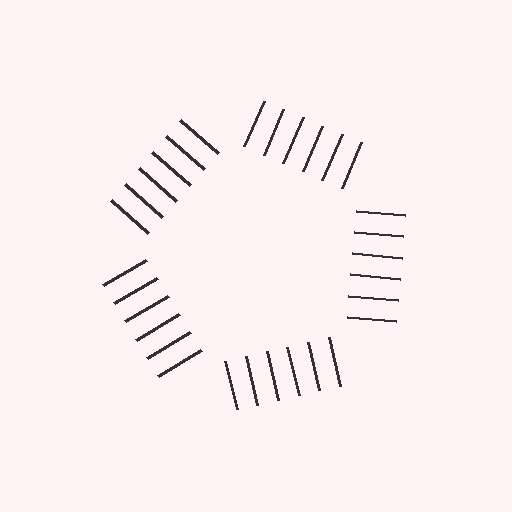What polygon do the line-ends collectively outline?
An illusory pentagon — the line segments terminate on its edges but no continuous stroke is drawn.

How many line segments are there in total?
30 — 6 along each of the 5 edges.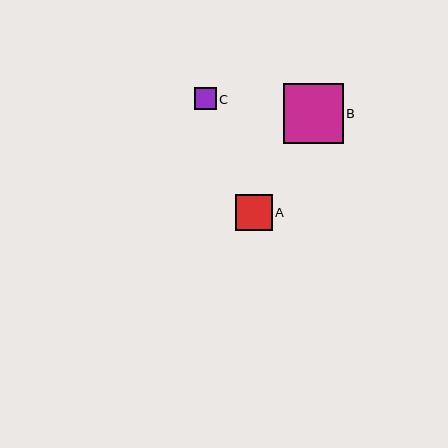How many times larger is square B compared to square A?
Square B is approximately 1.7 times the size of square A.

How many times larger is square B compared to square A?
Square B is approximately 1.7 times the size of square A.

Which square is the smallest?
Square C is the smallest with a size of approximately 22 pixels.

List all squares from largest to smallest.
From largest to smallest: B, A, C.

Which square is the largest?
Square B is the largest with a size of approximately 60 pixels.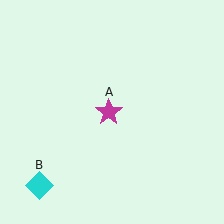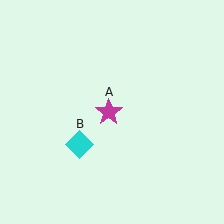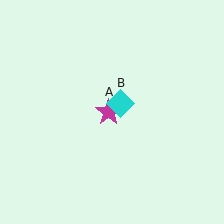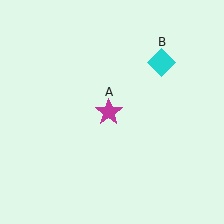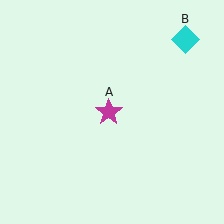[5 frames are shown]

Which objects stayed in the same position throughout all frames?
Magenta star (object A) remained stationary.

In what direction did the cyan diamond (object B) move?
The cyan diamond (object B) moved up and to the right.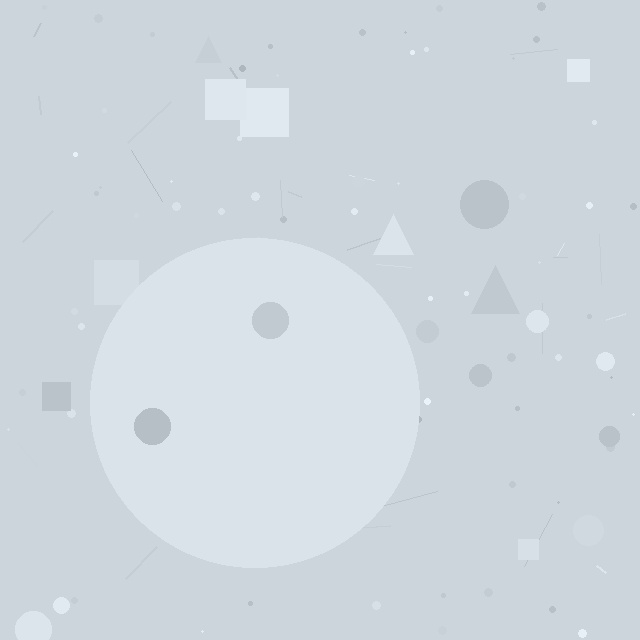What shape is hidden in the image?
A circle is hidden in the image.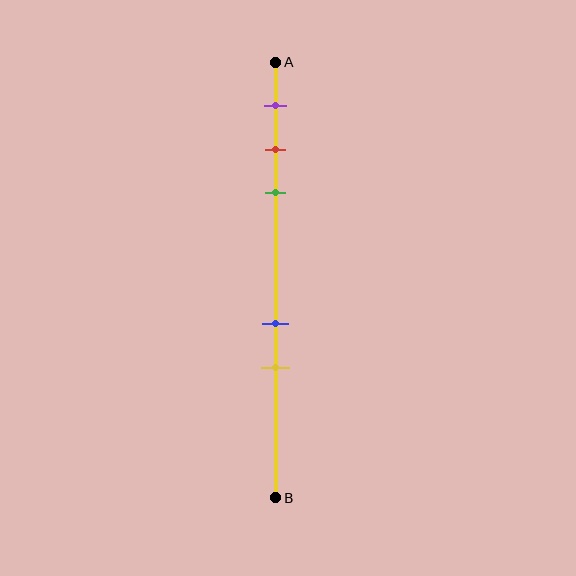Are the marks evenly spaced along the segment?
No, the marks are not evenly spaced.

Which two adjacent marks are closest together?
The red and green marks are the closest adjacent pair.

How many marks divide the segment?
There are 5 marks dividing the segment.